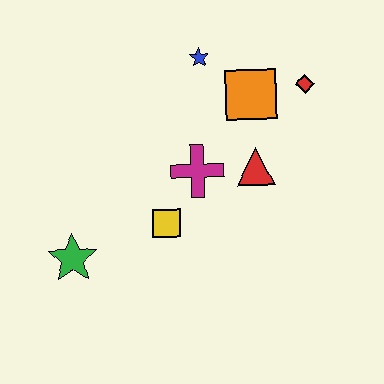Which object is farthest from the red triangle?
The green star is farthest from the red triangle.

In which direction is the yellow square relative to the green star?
The yellow square is to the right of the green star.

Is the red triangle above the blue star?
No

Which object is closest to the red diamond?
The orange square is closest to the red diamond.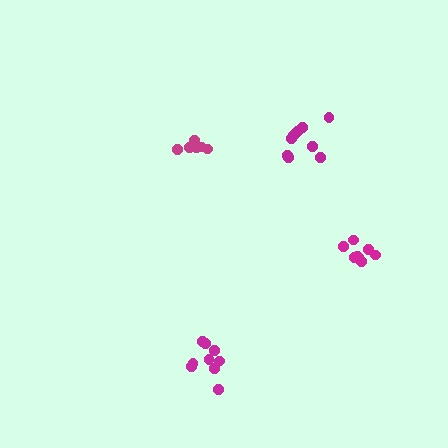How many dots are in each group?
Group 1: 9 dots, Group 2: 9 dots, Group 3: 6 dots, Group 4: 8 dots (32 total).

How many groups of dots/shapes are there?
There are 4 groups.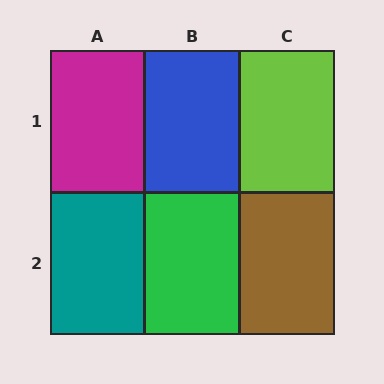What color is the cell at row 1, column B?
Blue.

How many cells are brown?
1 cell is brown.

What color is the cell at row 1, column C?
Lime.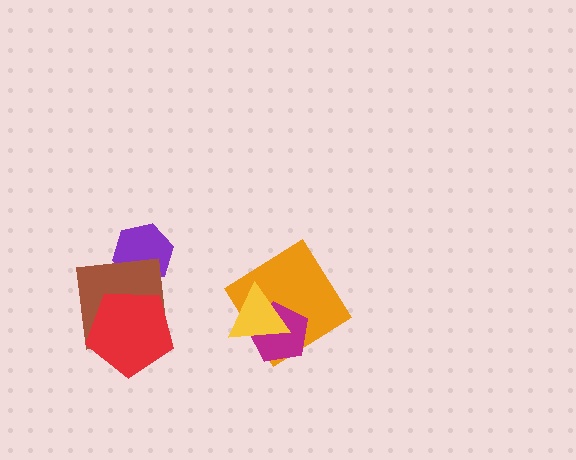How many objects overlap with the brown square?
2 objects overlap with the brown square.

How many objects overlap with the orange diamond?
2 objects overlap with the orange diamond.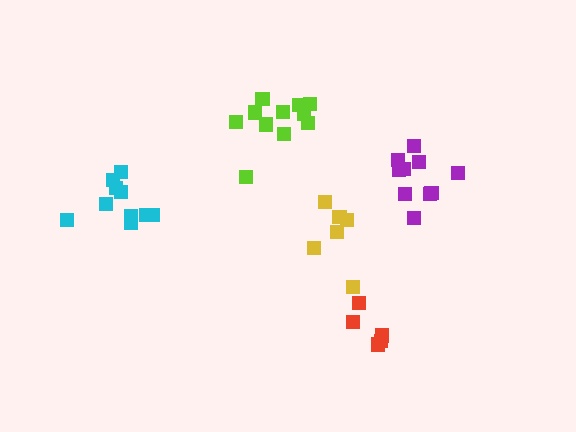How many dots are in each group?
Group 1: 10 dots, Group 2: 6 dots, Group 3: 5 dots, Group 4: 10 dots, Group 5: 11 dots (42 total).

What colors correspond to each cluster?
The clusters are colored: purple, yellow, red, cyan, lime.